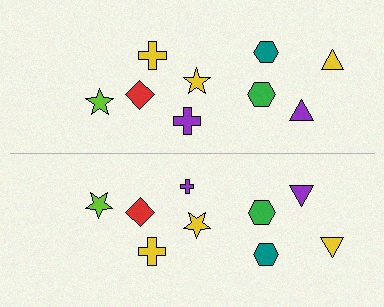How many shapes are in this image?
There are 18 shapes in this image.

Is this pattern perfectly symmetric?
No, the pattern is not perfectly symmetric. The purple cross on the bottom side has a different size than its mirror counterpart.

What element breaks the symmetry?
The purple cross on the bottom side has a different size than its mirror counterpart.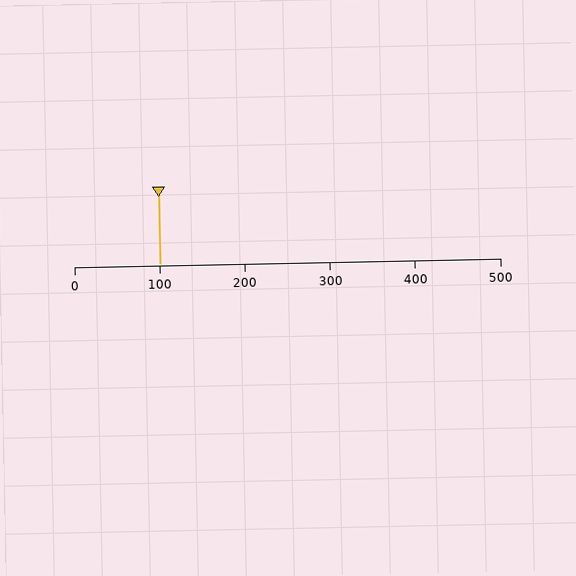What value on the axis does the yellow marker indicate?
The marker indicates approximately 100.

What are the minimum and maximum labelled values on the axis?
The axis runs from 0 to 500.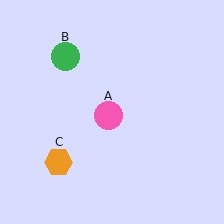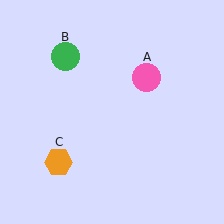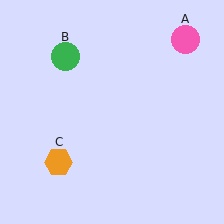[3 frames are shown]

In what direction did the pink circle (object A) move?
The pink circle (object A) moved up and to the right.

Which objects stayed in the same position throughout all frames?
Green circle (object B) and orange hexagon (object C) remained stationary.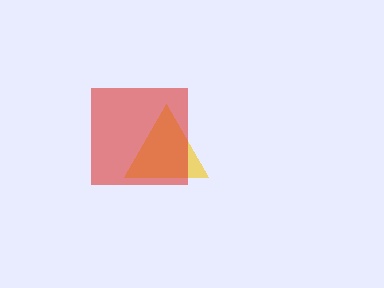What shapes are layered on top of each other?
The layered shapes are: a yellow triangle, a red square.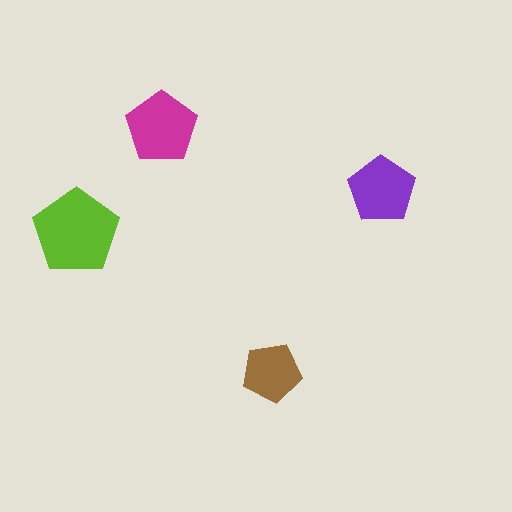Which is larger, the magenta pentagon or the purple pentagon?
The magenta one.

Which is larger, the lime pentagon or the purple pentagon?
The lime one.